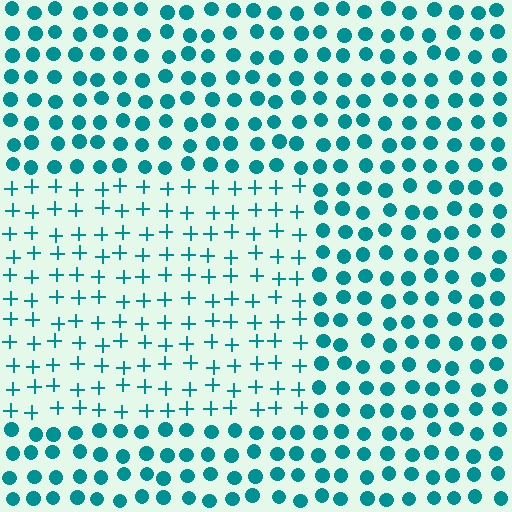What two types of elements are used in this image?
The image uses plus signs inside the rectangle region and circles outside it.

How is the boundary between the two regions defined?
The boundary is defined by a change in element shape: plus signs inside vs. circles outside. All elements share the same color and spacing.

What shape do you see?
I see a rectangle.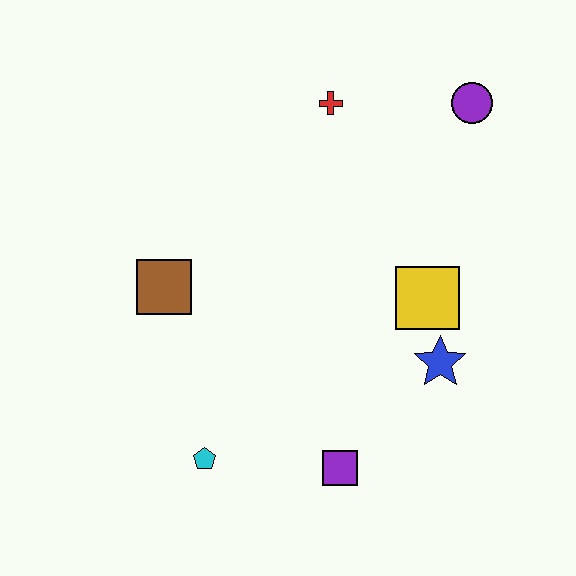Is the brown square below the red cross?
Yes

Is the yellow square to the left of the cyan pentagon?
No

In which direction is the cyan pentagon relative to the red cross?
The cyan pentagon is below the red cross.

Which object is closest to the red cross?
The purple circle is closest to the red cross.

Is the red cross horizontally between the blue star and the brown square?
Yes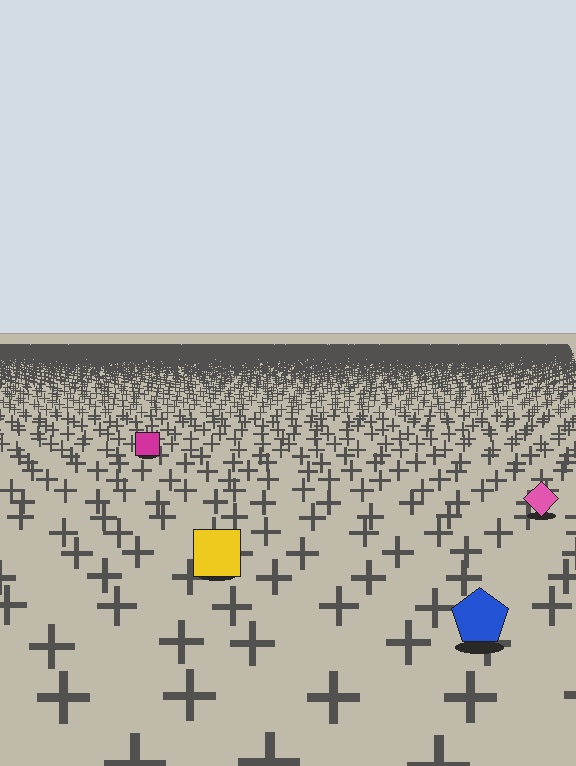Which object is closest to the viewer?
The blue pentagon is closest. The texture marks near it are larger and more spread out.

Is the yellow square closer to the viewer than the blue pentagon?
No. The blue pentagon is closer — you can tell from the texture gradient: the ground texture is coarser near it.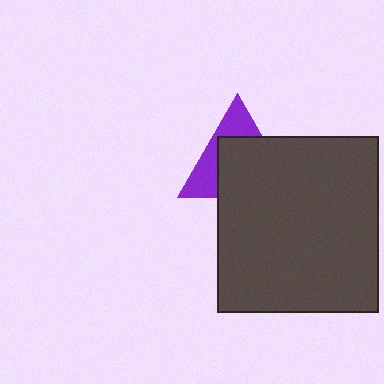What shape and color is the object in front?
The object in front is a dark gray rectangle.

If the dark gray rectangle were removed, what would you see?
You would see the complete purple triangle.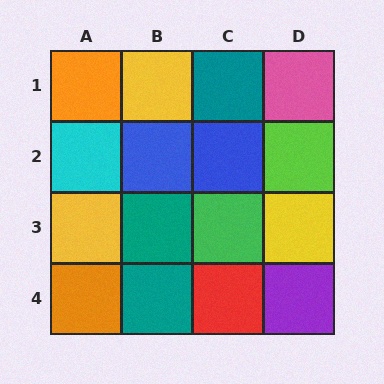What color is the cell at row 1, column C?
Teal.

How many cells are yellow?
3 cells are yellow.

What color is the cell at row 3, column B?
Teal.